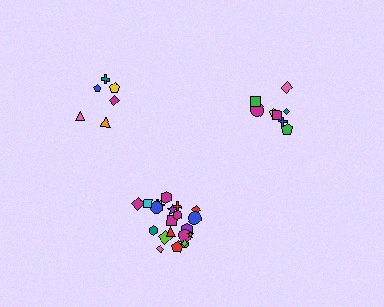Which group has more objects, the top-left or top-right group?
The top-right group.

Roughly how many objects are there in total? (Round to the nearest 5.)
Roughly 40 objects in total.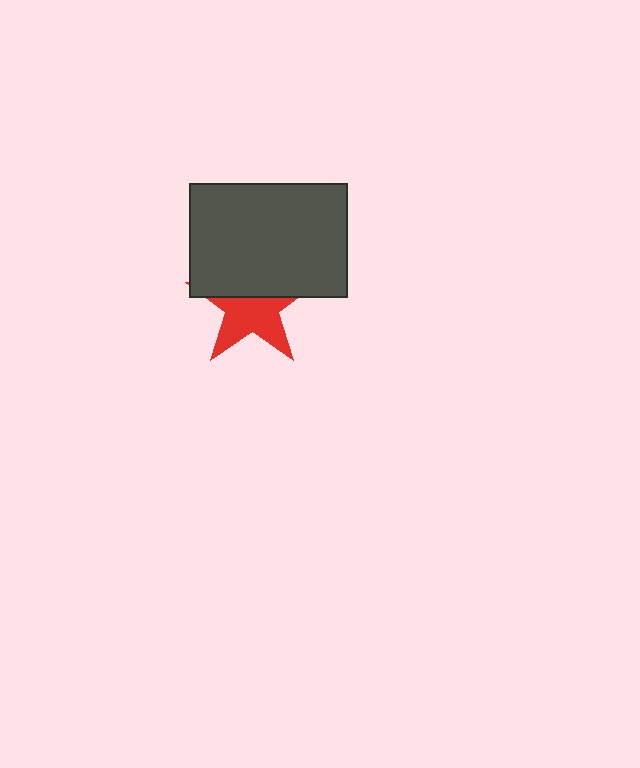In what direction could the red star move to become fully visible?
The red star could move down. That would shift it out from behind the dark gray rectangle entirely.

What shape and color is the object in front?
The object in front is a dark gray rectangle.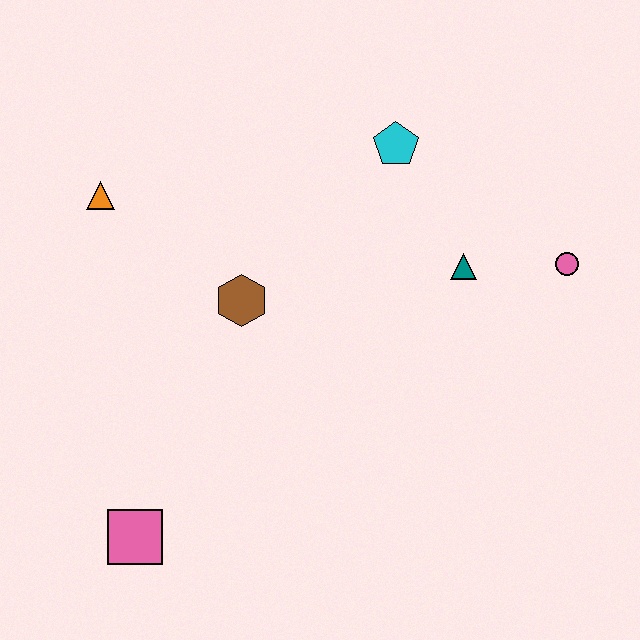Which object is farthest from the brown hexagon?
The pink circle is farthest from the brown hexagon.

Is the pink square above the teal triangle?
No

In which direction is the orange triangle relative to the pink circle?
The orange triangle is to the left of the pink circle.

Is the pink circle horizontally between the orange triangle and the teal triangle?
No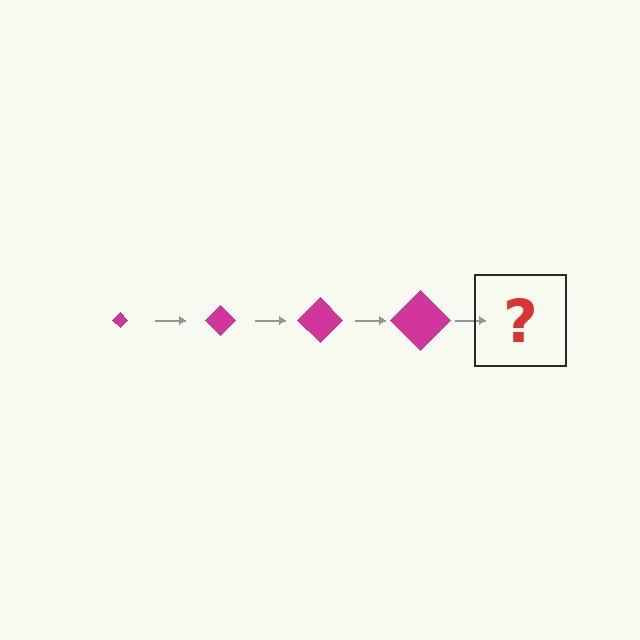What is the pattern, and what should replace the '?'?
The pattern is that the diamond gets progressively larger each step. The '?' should be a magenta diamond, larger than the previous one.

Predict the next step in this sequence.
The next step is a magenta diamond, larger than the previous one.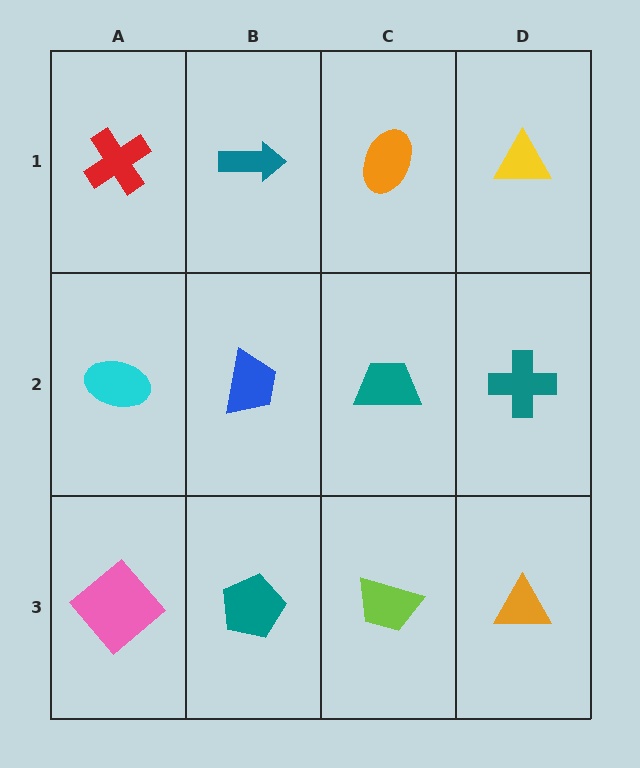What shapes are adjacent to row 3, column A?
A cyan ellipse (row 2, column A), a teal pentagon (row 3, column B).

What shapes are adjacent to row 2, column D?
A yellow triangle (row 1, column D), an orange triangle (row 3, column D), a teal trapezoid (row 2, column C).